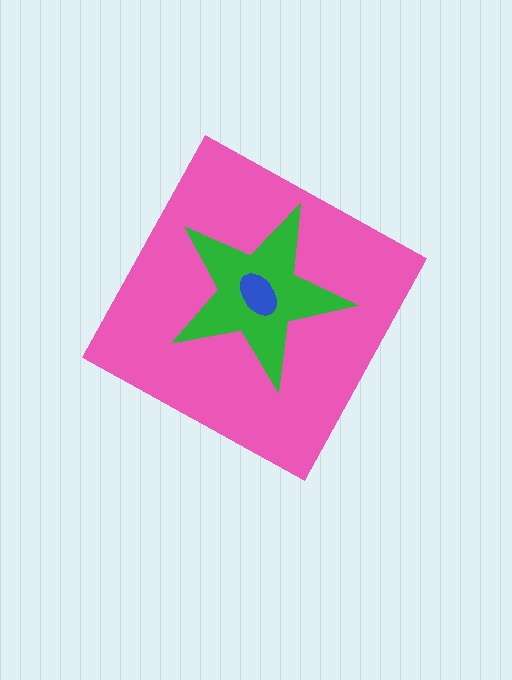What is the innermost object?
The blue ellipse.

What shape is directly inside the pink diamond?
The green star.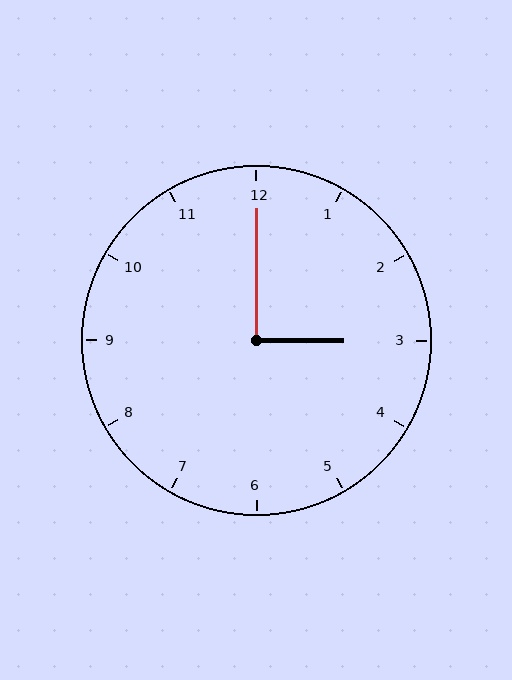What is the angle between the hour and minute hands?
Approximately 90 degrees.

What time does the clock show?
3:00.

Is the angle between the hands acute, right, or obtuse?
It is right.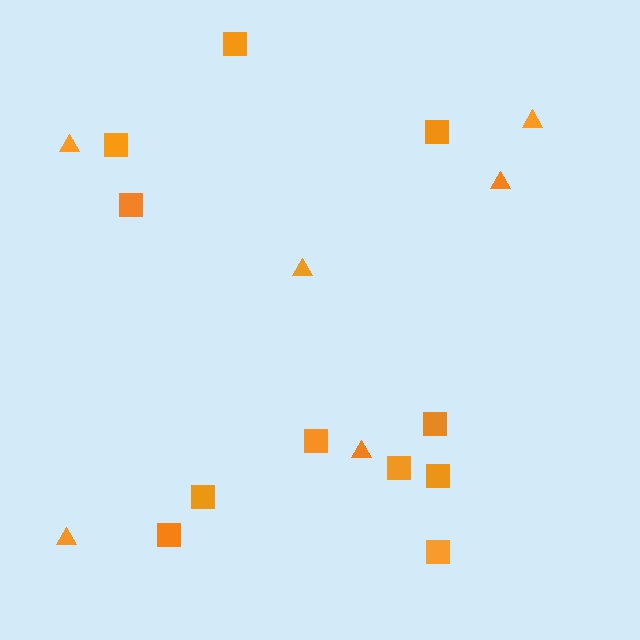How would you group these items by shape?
There are 2 groups: one group of triangles (6) and one group of squares (11).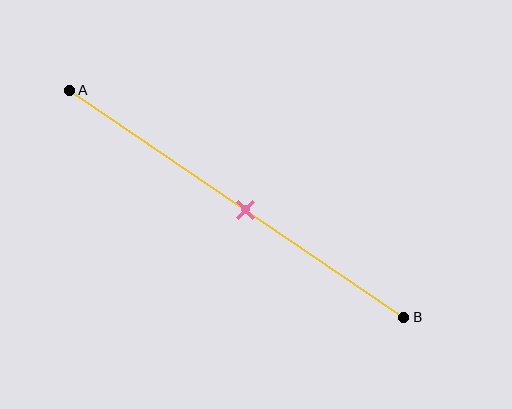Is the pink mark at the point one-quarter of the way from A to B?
No, the mark is at about 55% from A, not at the 25% one-quarter point.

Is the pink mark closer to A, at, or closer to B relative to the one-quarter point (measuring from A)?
The pink mark is closer to point B than the one-quarter point of segment AB.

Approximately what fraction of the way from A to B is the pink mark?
The pink mark is approximately 55% of the way from A to B.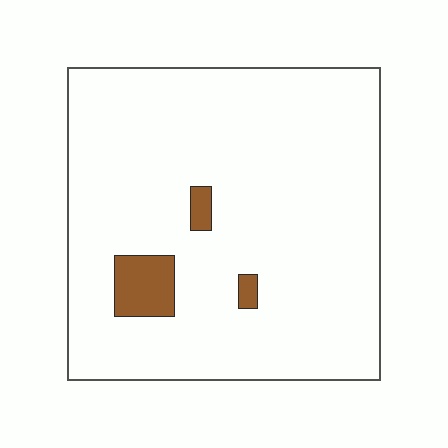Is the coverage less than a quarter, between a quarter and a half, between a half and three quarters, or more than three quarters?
Less than a quarter.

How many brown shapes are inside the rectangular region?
3.